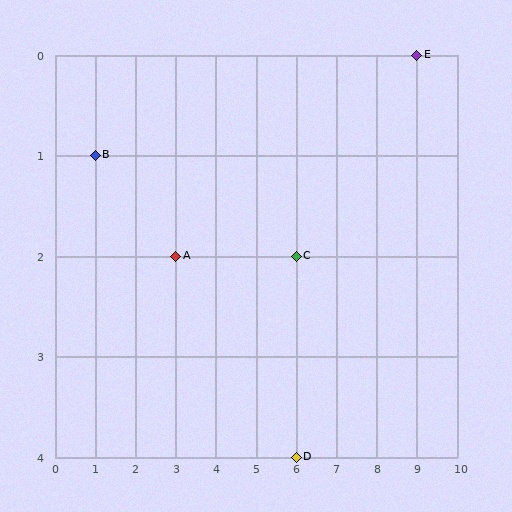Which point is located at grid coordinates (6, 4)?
Point D is at (6, 4).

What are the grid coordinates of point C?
Point C is at grid coordinates (6, 2).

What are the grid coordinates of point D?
Point D is at grid coordinates (6, 4).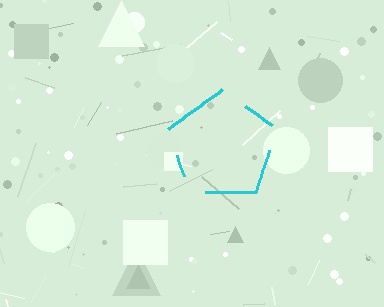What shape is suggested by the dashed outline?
The dashed outline suggests a pentagon.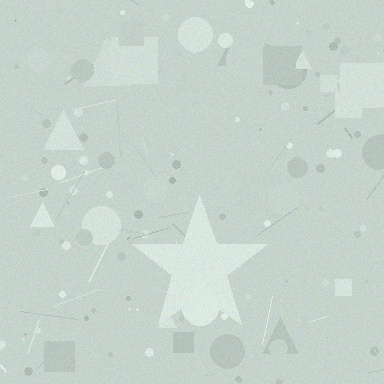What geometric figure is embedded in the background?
A star is embedded in the background.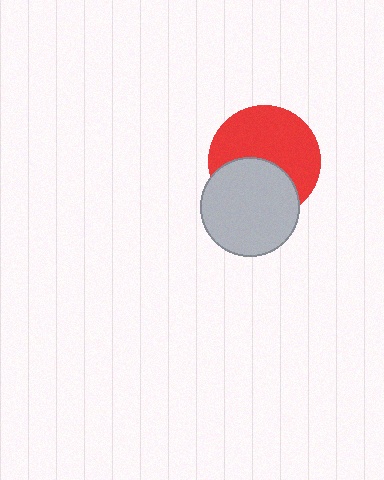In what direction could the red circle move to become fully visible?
The red circle could move up. That would shift it out from behind the light gray circle entirely.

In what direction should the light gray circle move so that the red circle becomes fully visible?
The light gray circle should move down. That is the shortest direction to clear the overlap and leave the red circle fully visible.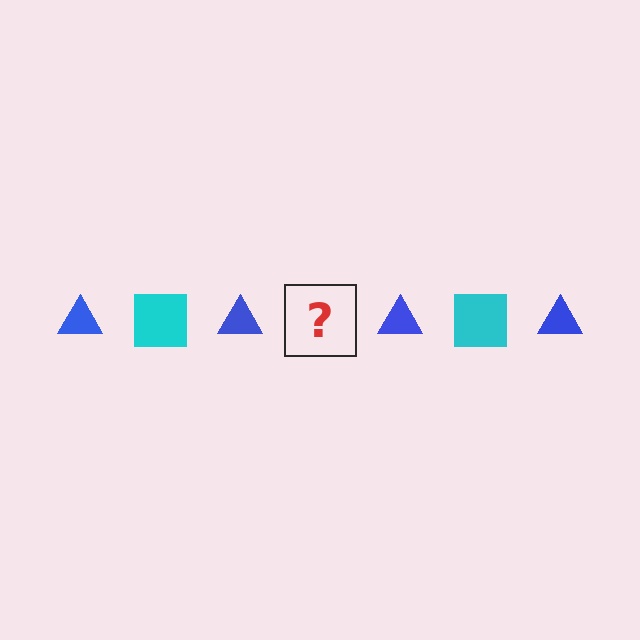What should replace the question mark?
The question mark should be replaced with a cyan square.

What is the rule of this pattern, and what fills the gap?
The rule is that the pattern alternates between blue triangle and cyan square. The gap should be filled with a cyan square.